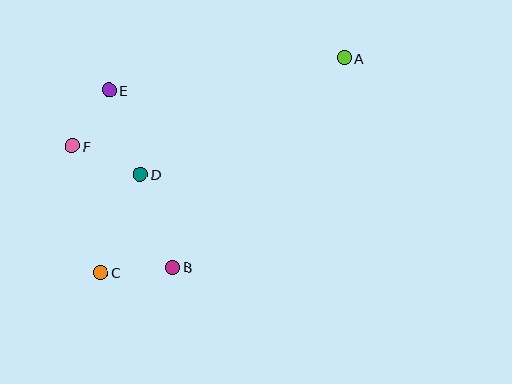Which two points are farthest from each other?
Points A and C are farthest from each other.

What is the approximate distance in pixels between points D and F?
The distance between D and F is approximately 74 pixels.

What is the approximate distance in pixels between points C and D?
The distance between C and D is approximately 106 pixels.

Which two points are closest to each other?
Points E and F are closest to each other.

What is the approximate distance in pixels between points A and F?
The distance between A and F is approximately 286 pixels.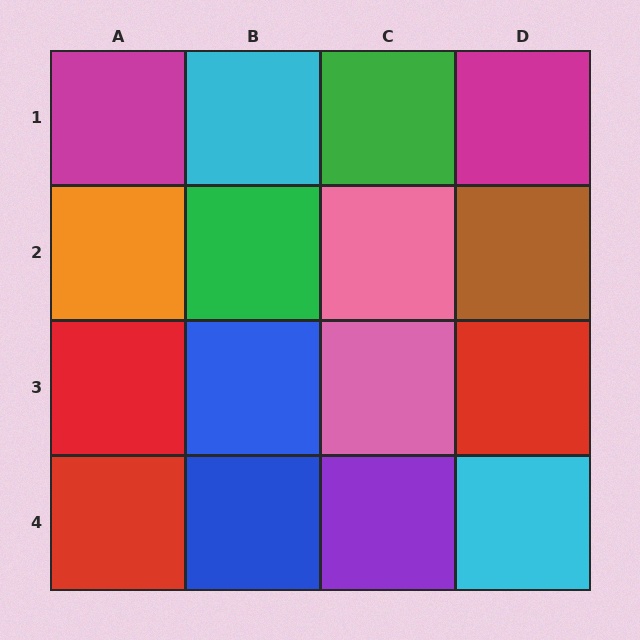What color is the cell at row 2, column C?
Pink.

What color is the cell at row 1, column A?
Magenta.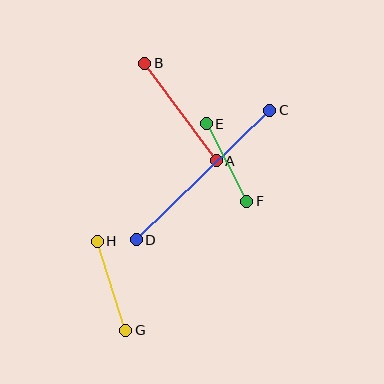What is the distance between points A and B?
The distance is approximately 121 pixels.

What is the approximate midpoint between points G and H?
The midpoint is at approximately (111, 286) pixels.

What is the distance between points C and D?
The distance is approximately 186 pixels.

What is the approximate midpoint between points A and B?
The midpoint is at approximately (181, 112) pixels.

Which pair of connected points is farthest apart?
Points C and D are farthest apart.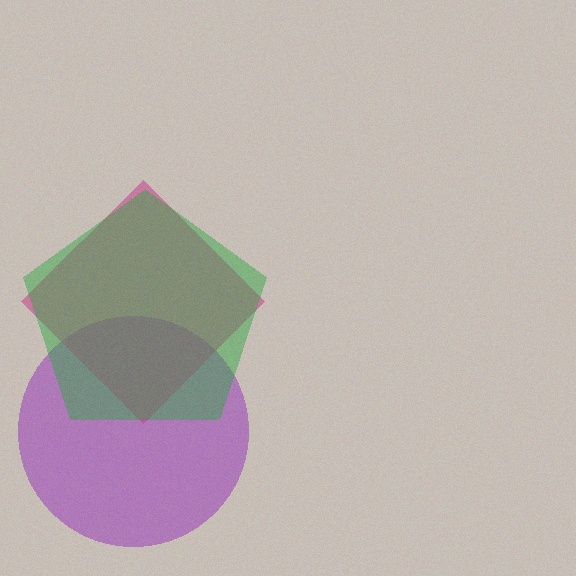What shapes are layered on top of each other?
The layered shapes are: a purple circle, a magenta diamond, a green pentagon.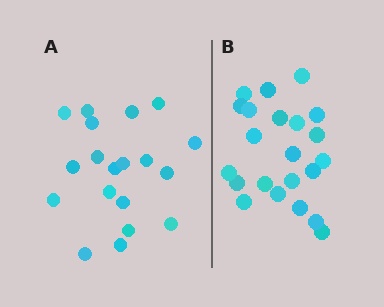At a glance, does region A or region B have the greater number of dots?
Region B (the right region) has more dots.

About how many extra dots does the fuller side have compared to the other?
Region B has just a few more — roughly 2 or 3 more dots than region A.